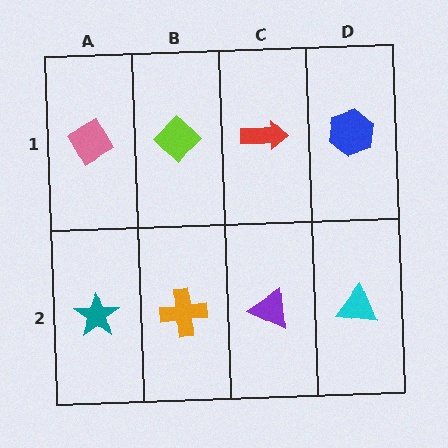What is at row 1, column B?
A lime diamond.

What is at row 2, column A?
A teal star.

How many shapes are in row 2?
4 shapes.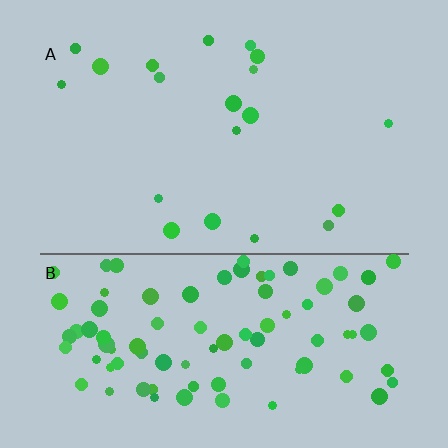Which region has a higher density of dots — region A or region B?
B (the bottom).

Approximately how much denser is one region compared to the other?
Approximately 4.7× — region B over region A.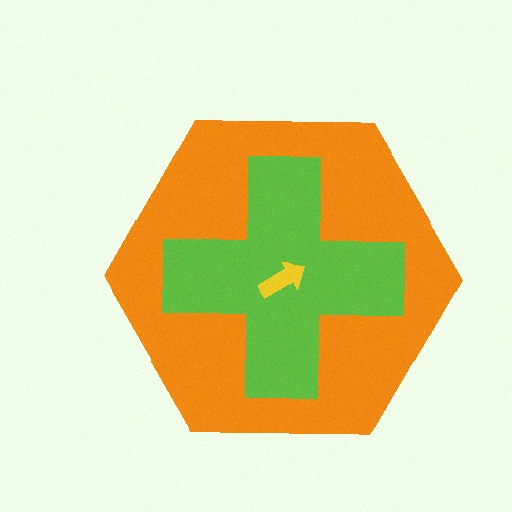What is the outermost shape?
The orange hexagon.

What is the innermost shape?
The yellow arrow.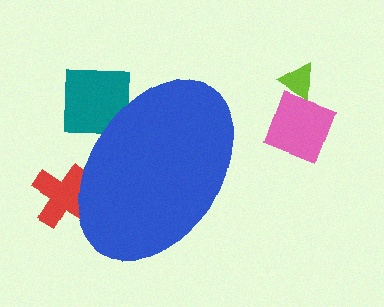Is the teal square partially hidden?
Yes, the teal square is partially hidden behind the blue ellipse.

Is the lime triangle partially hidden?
No, the lime triangle is fully visible.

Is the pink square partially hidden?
No, the pink square is fully visible.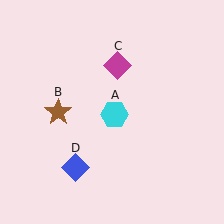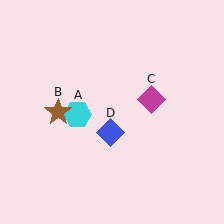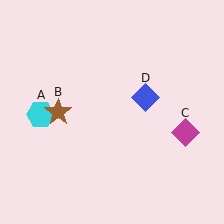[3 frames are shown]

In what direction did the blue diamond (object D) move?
The blue diamond (object D) moved up and to the right.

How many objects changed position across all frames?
3 objects changed position: cyan hexagon (object A), magenta diamond (object C), blue diamond (object D).